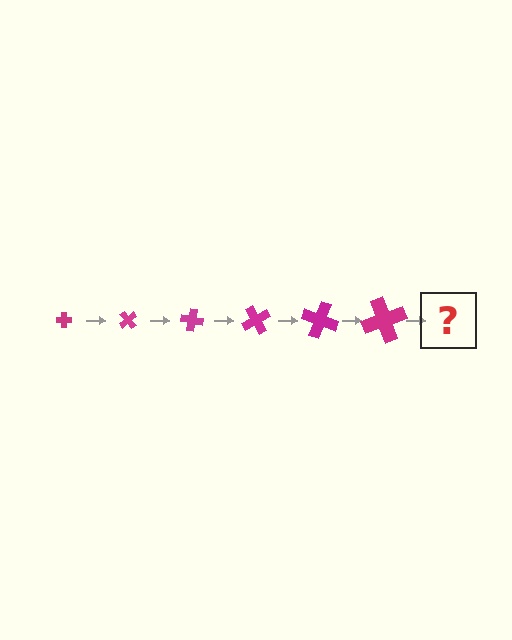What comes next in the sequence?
The next element should be a cross, larger than the previous one and rotated 300 degrees from the start.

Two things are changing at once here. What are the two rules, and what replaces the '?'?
The two rules are that the cross grows larger each step and it rotates 50 degrees each step. The '?' should be a cross, larger than the previous one and rotated 300 degrees from the start.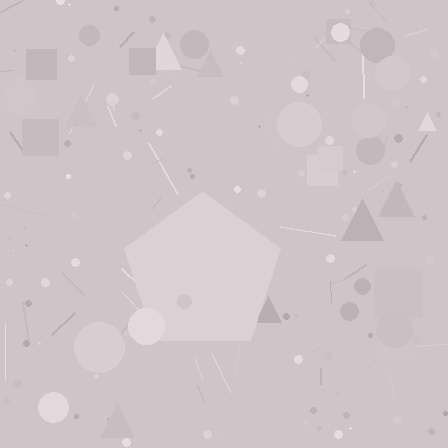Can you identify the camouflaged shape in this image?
The camouflaged shape is a pentagon.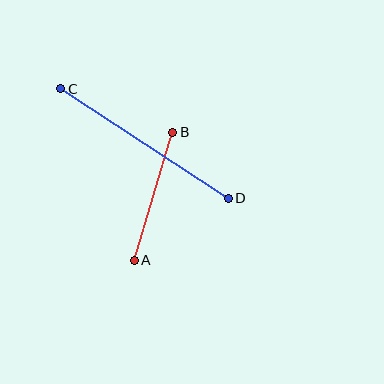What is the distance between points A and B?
The distance is approximately 134 pixels.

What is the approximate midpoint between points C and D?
The midpoint is at approximately (144, 144) pixels.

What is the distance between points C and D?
The distance is approximately 200 pixels.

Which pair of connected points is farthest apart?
Points C and D are farthest apart.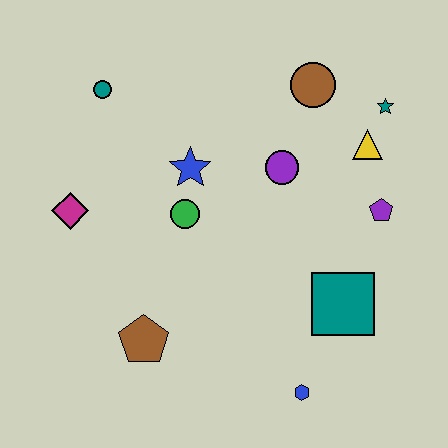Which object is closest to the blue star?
The green circle is closest to the blue star.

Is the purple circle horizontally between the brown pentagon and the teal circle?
No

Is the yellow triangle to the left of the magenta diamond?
No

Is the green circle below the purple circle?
Yes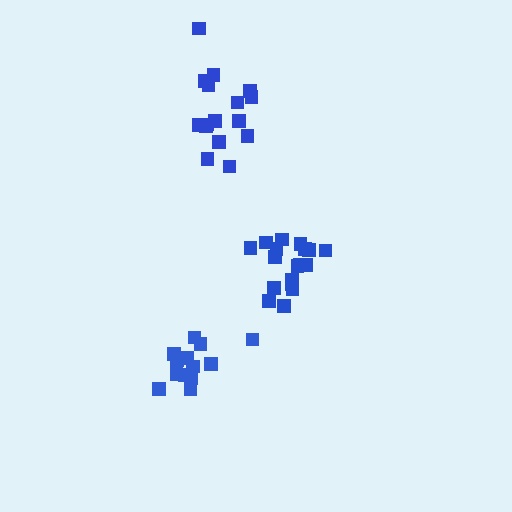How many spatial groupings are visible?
There are 3 spatial groupings.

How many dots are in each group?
Group 1: 16 dots, Group 2: 14 dots, Group 3: 18 dots (48 total).